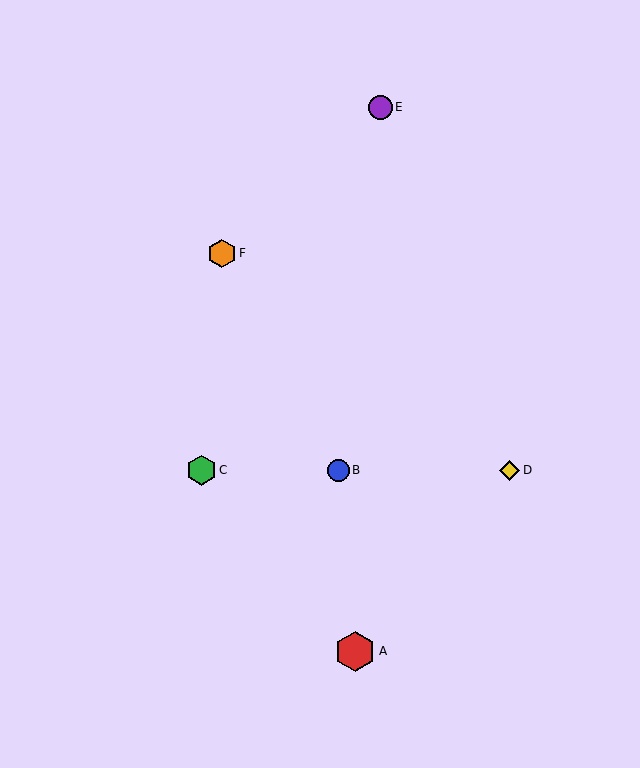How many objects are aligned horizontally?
3 objects (B, C, D) are aligned horizontally.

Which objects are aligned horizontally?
Objects B, C, D are aligned horizontally.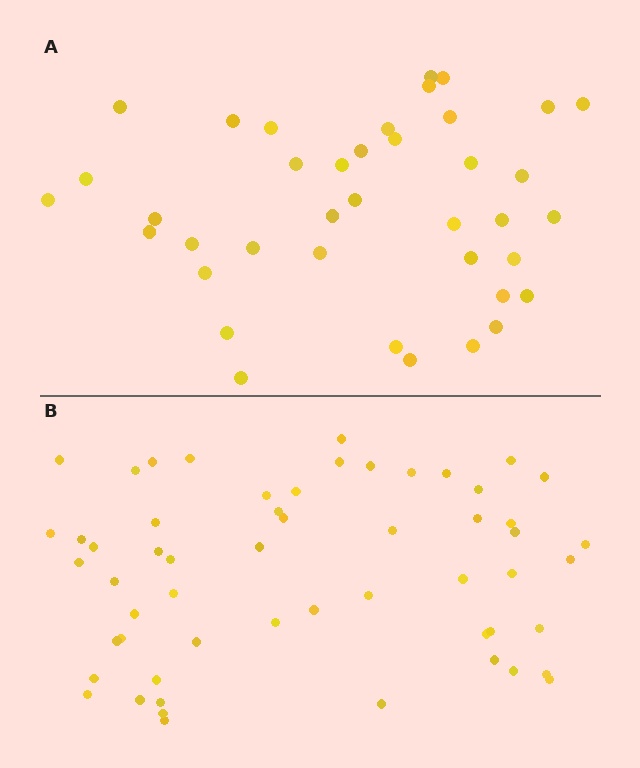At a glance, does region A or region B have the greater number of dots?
Region B (the bottom region) has more dots.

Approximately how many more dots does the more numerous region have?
Region B has approximately 15 more dots than region A.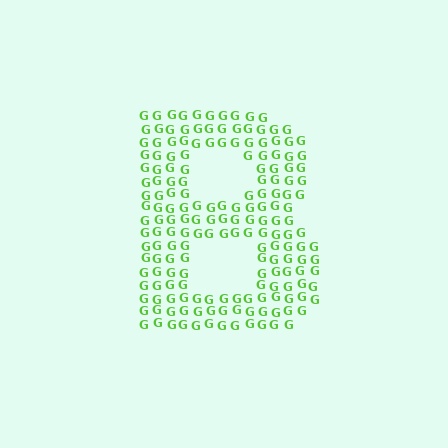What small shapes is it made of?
It is made of small letter G's.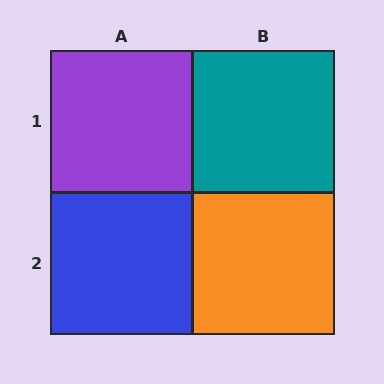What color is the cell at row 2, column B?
Orange.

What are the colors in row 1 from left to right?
Purple, teal.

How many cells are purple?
1 cell is purple.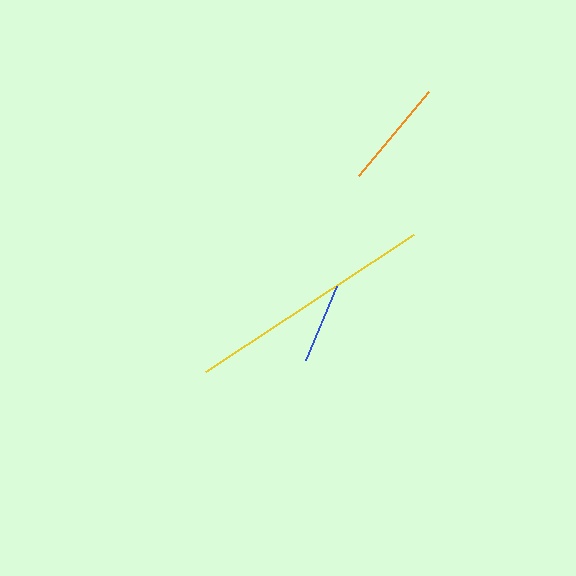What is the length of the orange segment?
The orange segment is approximately 110 pixels long.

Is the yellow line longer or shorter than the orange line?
The yellow line is longer than the orange line.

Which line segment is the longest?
The yellow line is the longest at approximately 250 pixels.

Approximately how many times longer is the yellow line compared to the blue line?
The yellow line is approximately 3.1 times the length of the blue line.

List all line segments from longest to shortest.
From longest to shortest: yellow, orange, blue.